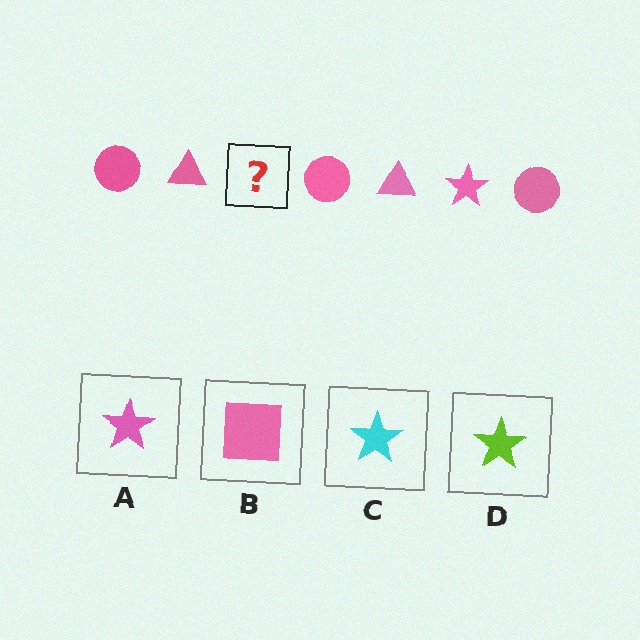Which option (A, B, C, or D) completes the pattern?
A.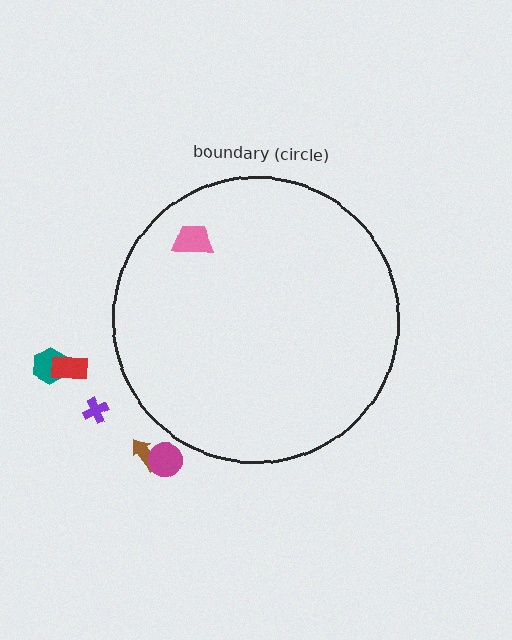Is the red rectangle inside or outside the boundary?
Outside.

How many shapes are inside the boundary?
1 inside, 5 outside.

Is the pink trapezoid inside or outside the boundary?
Inside.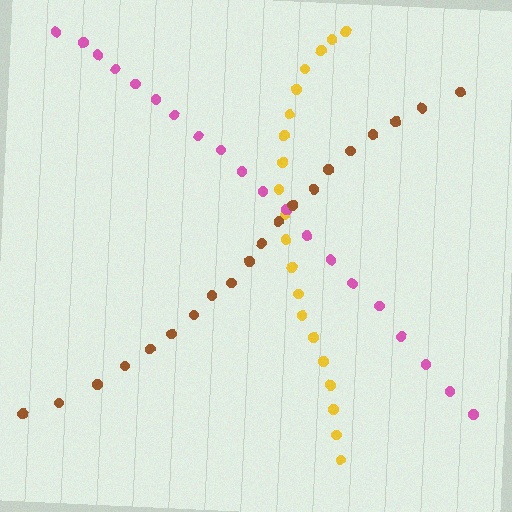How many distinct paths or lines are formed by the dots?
There are 3 distinct paths.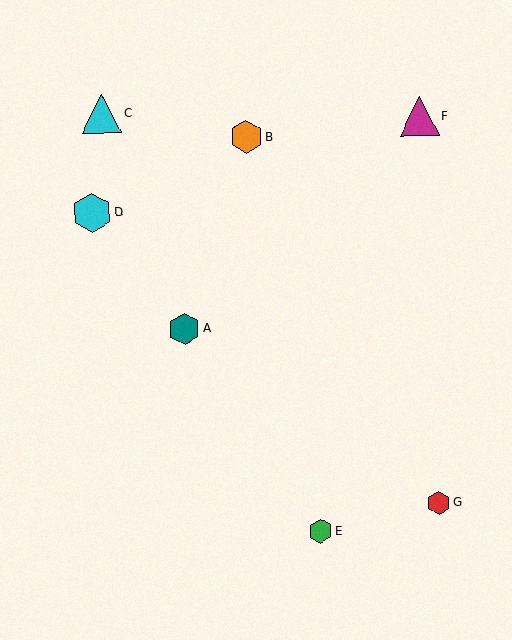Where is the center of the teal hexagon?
The center of the teal hexagon is at (185, 329).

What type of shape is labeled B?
Shape B is an orange hexagon.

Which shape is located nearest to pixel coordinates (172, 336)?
The teal hexagon (labeled A) at (185, 329) is nearest to that location.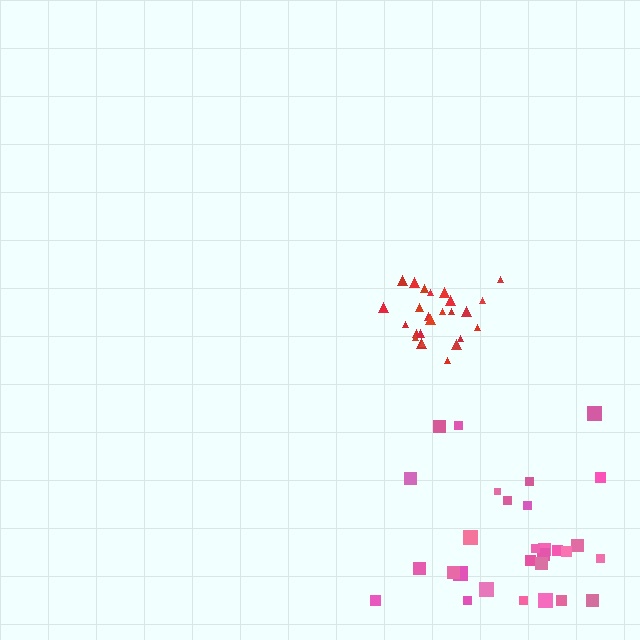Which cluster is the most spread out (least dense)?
Pink.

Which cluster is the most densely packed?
Red.